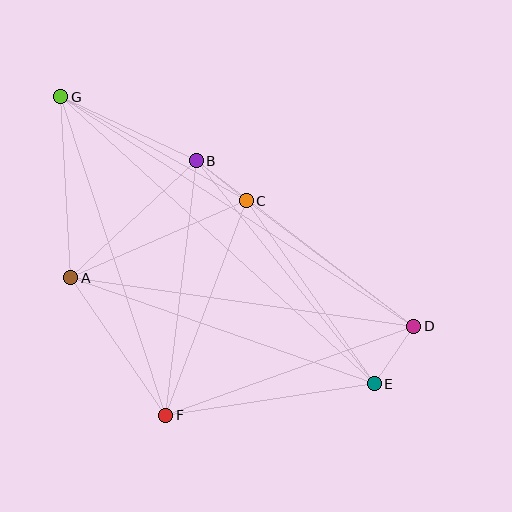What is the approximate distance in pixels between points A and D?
The distance between A and D is approximately 347 pixels.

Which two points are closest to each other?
Points B and C are closest to each other.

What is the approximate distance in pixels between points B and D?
The distance between B and D is approximately 273 pixels.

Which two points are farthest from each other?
Points E and G are farthest from each other.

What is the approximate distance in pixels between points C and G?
The distance between C and G is approximately 213 pixels.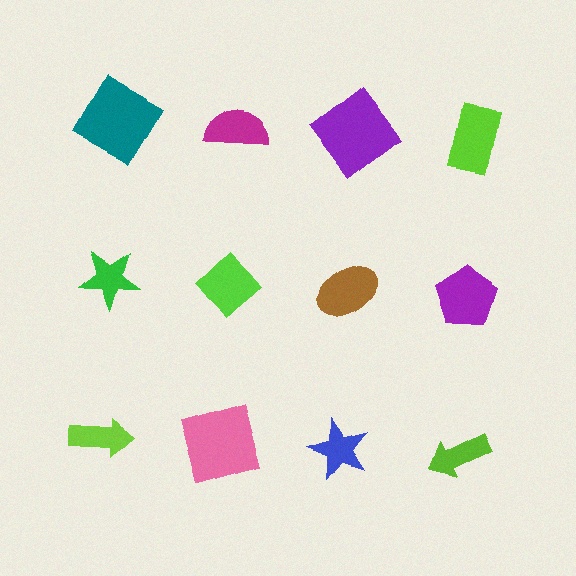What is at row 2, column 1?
A green star.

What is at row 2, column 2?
A lime diamond.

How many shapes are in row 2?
4 shapes.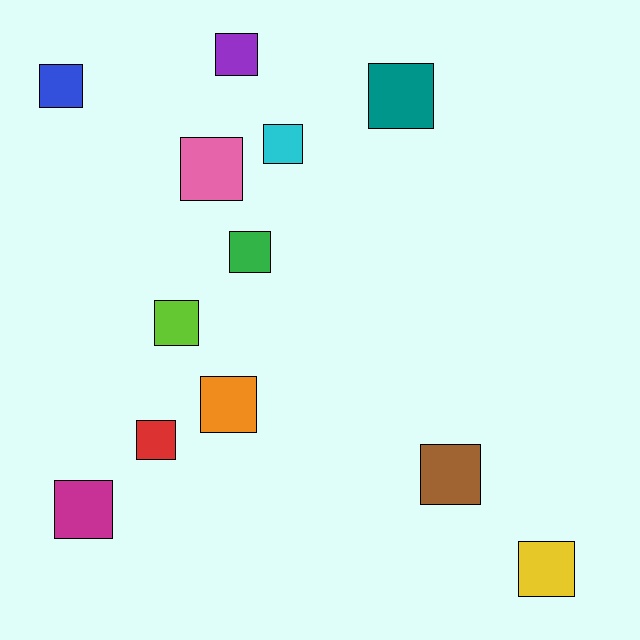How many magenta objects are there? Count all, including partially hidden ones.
There is 1 magenta object.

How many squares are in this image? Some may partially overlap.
There are 12 squares.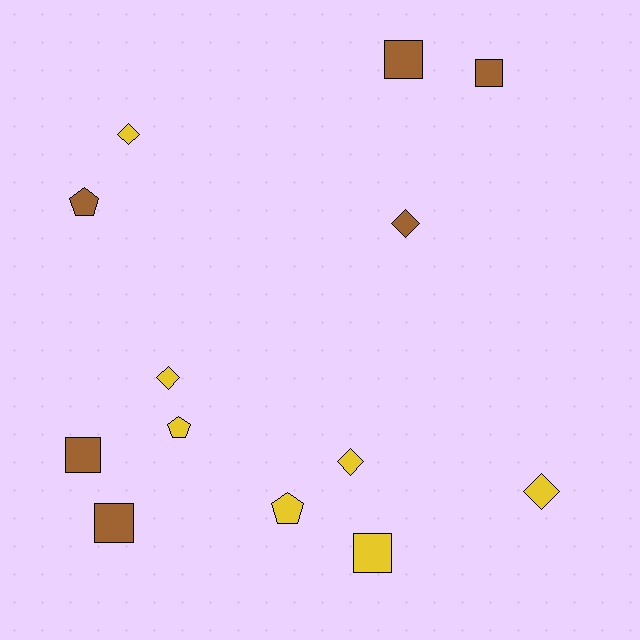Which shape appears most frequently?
Square, with 5 objects.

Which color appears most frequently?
Yellow, with 7 objects.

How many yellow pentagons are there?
There are 2 yellow pentagons.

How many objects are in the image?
There are 13 objects.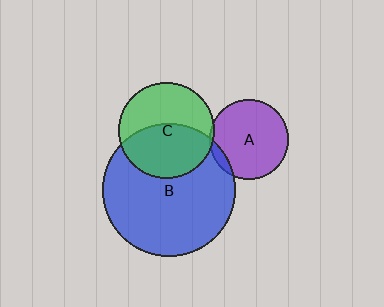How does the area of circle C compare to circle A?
Approximately 1.4 times.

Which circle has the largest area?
Circle B (blue).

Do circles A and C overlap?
Yes.